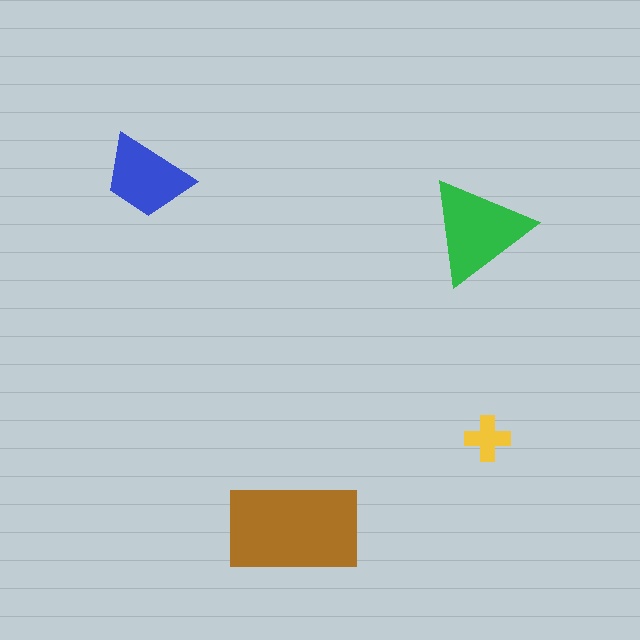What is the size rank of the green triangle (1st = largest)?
2nd.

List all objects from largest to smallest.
The brown rectangle, the green triangle, the blue trapezoid, the yellow cross.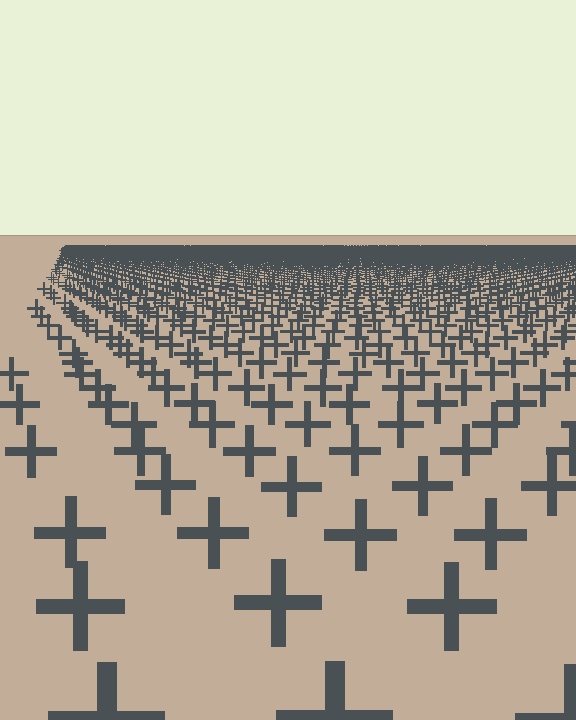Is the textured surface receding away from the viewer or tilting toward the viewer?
The surface is receding away from the viewer. Texture elements get smaller and denser toward the top.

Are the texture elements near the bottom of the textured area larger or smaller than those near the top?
Larger. Near the bottom, elements are closer to the viewer and appear at a bigger on-screen size.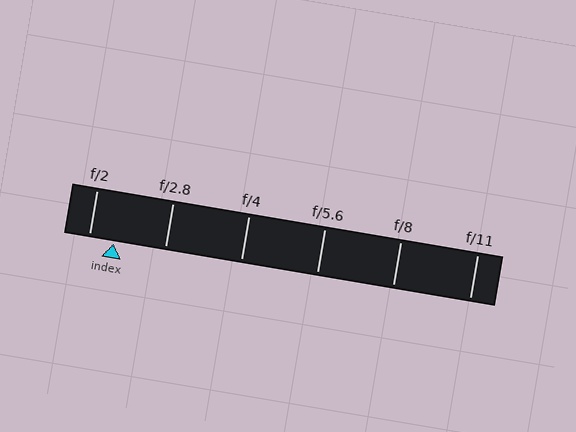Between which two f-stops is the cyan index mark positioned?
The index mark is between f/2 and f/2.8.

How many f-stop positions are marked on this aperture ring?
There are 6 f-stop positions marked.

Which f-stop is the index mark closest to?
The index mark is closest to f/2.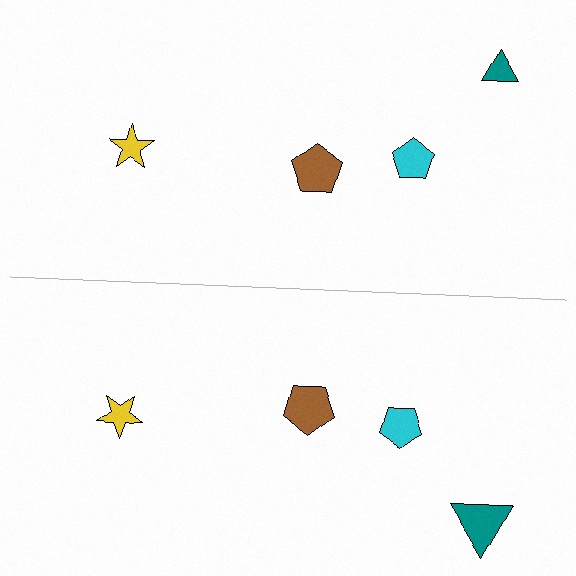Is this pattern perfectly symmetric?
No, the pattern is not perfectly symmetric. The teal triangle on the bottom side has a different size than its mirror counterpart.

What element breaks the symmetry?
The teal triangle on the bottom side has a different size than its mirror counterpart.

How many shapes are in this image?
There are 8 shapes in this image.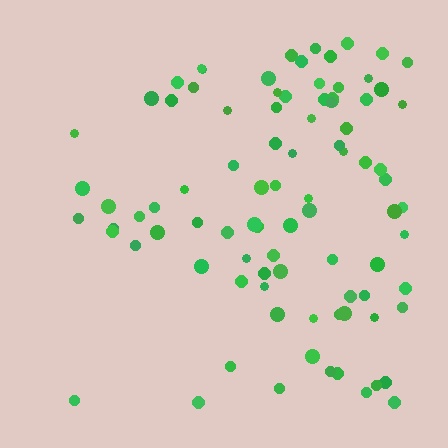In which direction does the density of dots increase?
From left to right, with the right side densest.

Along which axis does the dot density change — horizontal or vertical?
Horizontal.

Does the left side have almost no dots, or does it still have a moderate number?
Still a moderate number, just noticeably fewer than the right.